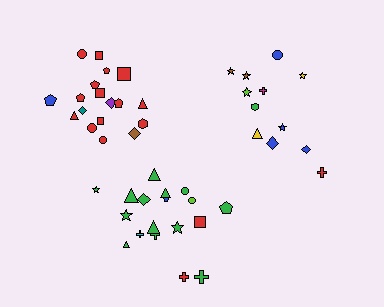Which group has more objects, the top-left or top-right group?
The top-left group.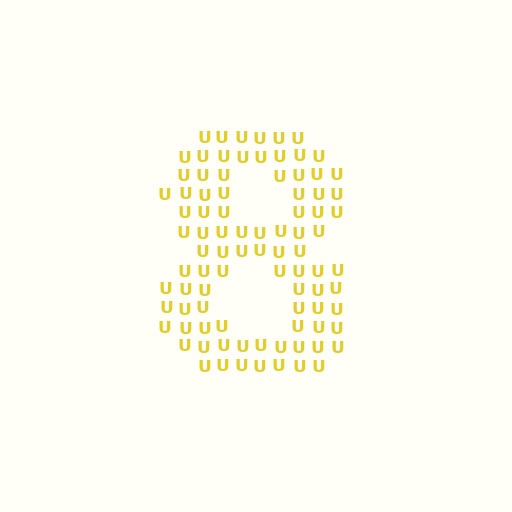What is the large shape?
The large shape is the digit 8.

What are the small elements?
The small elements are letter U's.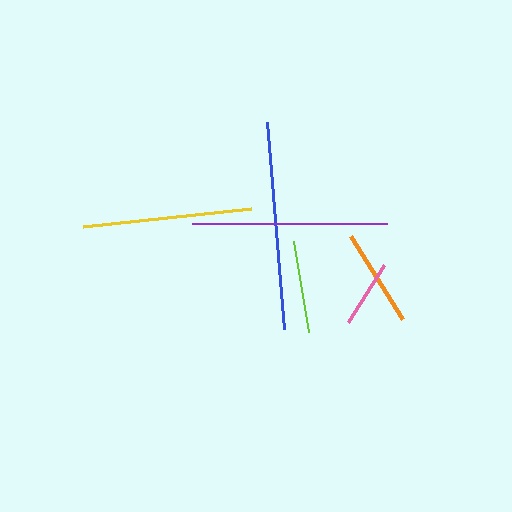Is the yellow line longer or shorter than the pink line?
The yellow line is longer than the pink line.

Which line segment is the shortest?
The pink line is the shortest at approximately 67 pixels.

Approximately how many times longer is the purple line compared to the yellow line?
The purple line is approximately 1.1 times the length of the yellow line.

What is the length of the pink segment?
The pink segment is approximately 67 pixels long.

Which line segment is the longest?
The blue line is the longest at approximately 208 pixels.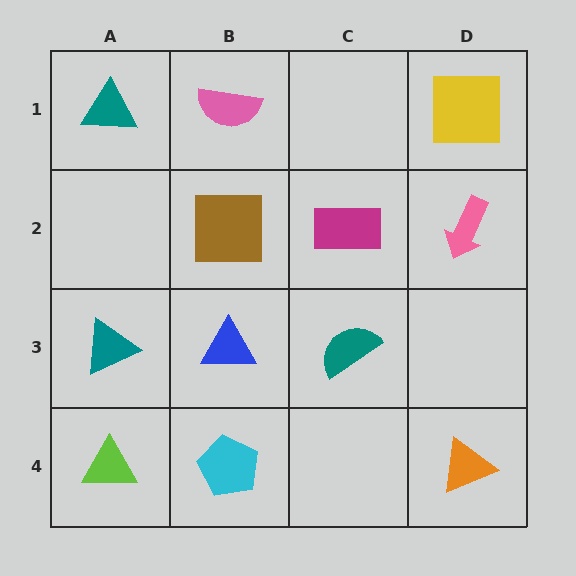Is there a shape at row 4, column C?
No, that cell is empty.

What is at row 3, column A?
A teal triangle.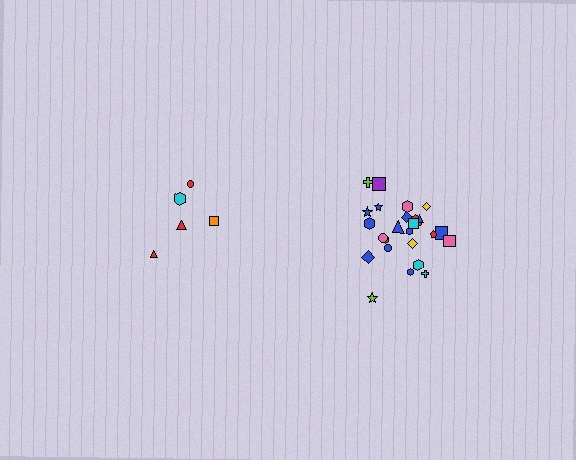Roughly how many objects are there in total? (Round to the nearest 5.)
Roughly 30 objects in total.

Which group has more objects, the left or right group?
The right group.